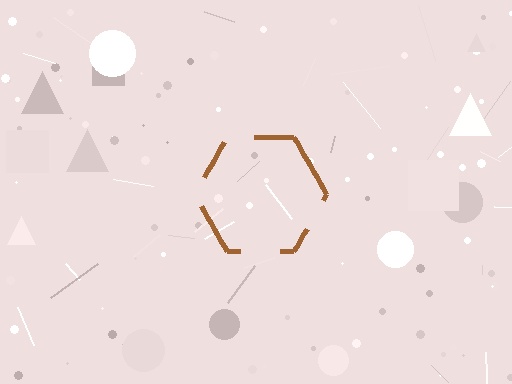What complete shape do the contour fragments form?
The contour fragments form a hexagon.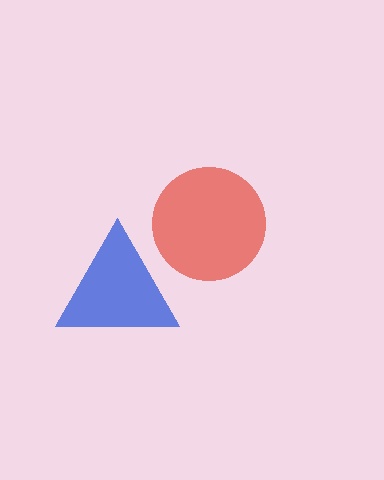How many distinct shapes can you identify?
There are 2 distinct shapes: a blue triangle, a red circle.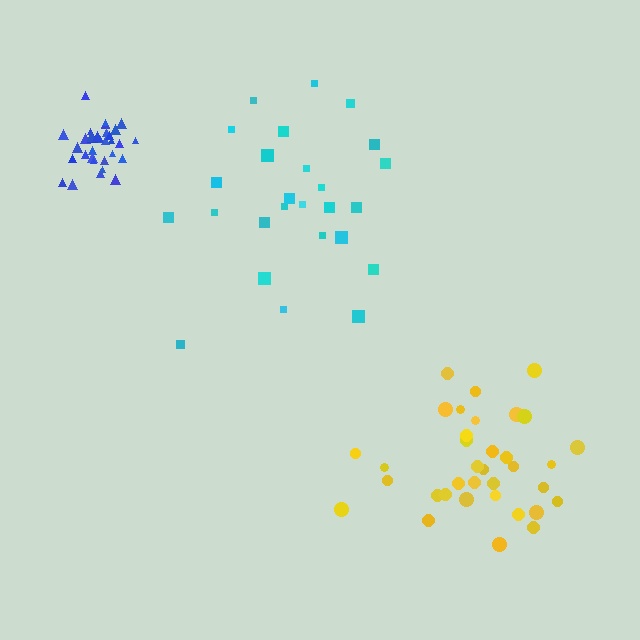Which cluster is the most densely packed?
Blue.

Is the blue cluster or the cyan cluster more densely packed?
Blue.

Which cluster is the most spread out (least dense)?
Cyan.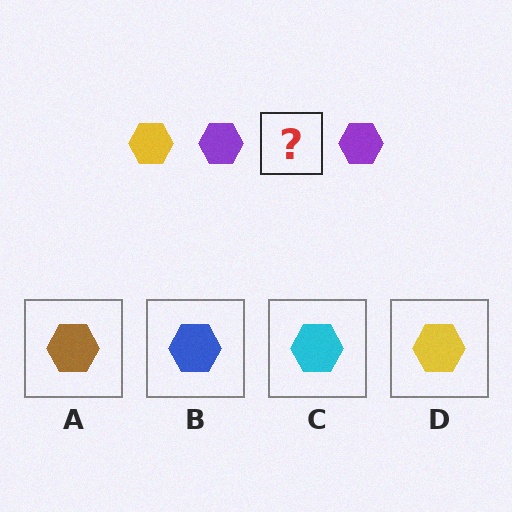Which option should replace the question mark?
Option D.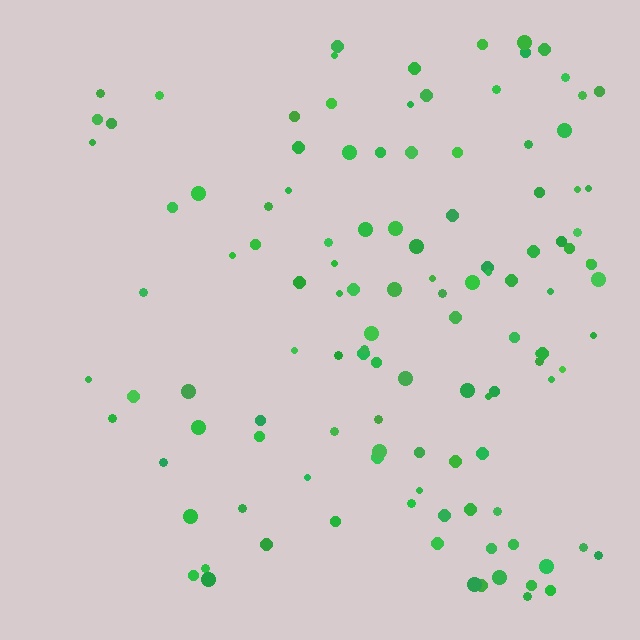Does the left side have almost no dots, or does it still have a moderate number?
Still a moderate number, just noticeably fewer than the right.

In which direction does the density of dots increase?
From left to right, with the right side densest.